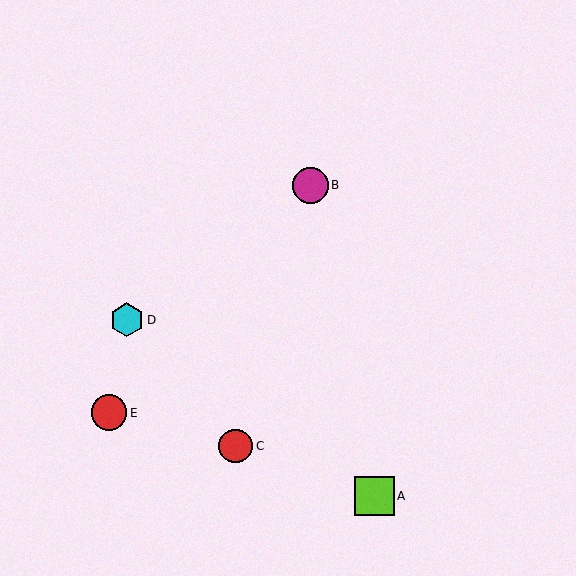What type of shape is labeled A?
Shape A is a lime square.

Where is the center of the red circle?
The center of the red circle is at (109, 413).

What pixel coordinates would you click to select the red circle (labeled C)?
Click at (236, 446) to select the red circle C.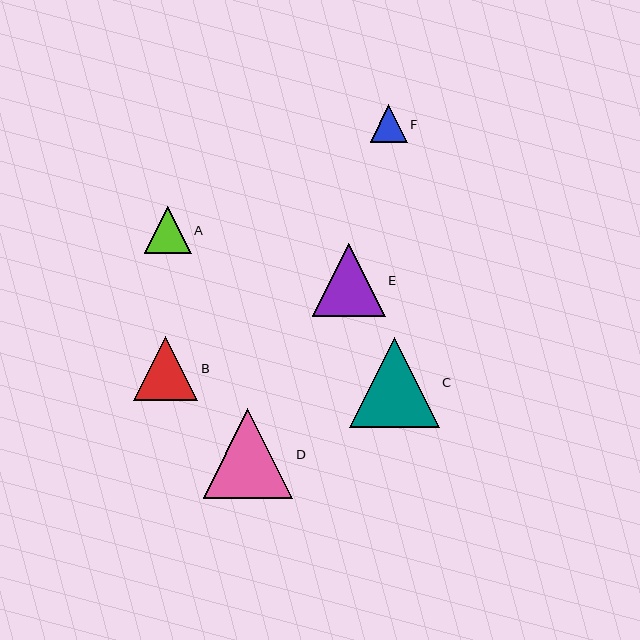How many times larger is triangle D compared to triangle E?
Triangle D is approximately 1.2 times the size of triangle E.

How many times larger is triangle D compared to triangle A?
Triangle D is approximately 1.9 times the size of triangle A.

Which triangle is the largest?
Triangle D is the largest with a size of approximately 90 pixels.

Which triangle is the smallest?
Triangle F is the smallest with a size of approximately 37 pixels.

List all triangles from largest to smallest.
From largest to smallest: D, C, E, B, A, F.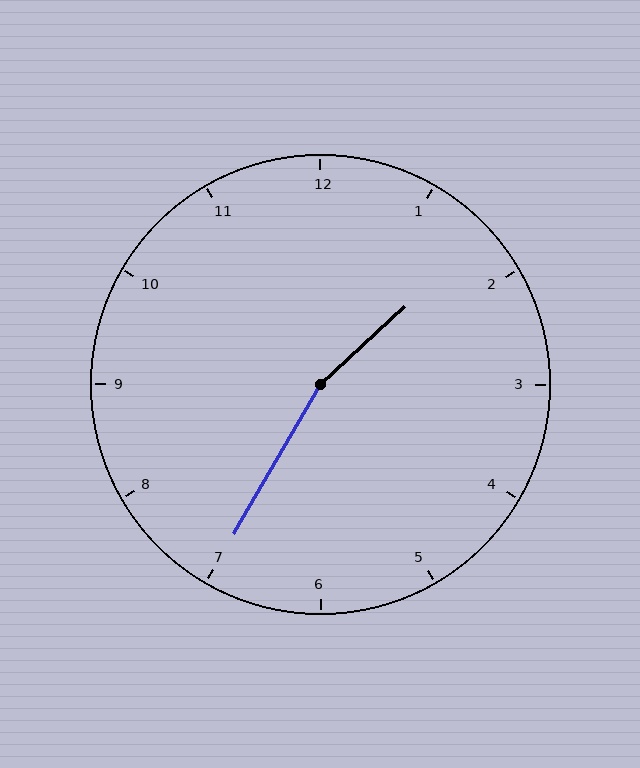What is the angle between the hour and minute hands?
Approximately 162 degrees.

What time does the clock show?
1:35.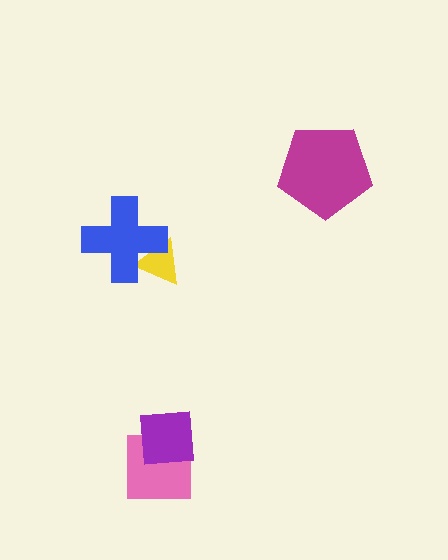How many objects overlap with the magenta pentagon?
0 objects overlap with the magenta pentagon.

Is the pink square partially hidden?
Yes, it is partially covered by another shape.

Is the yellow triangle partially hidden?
Yes, it is partially covered by another shape.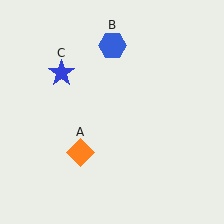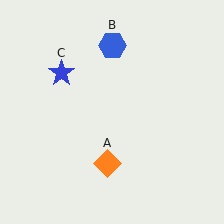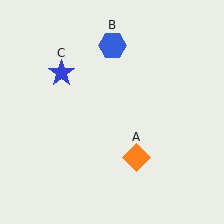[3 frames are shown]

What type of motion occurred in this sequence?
The orange diamond (object A) rotated counterclockwise around the center of the scene.